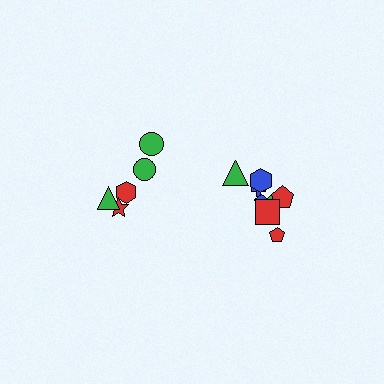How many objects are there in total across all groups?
There are 13 objects.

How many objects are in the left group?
There are 5 objects.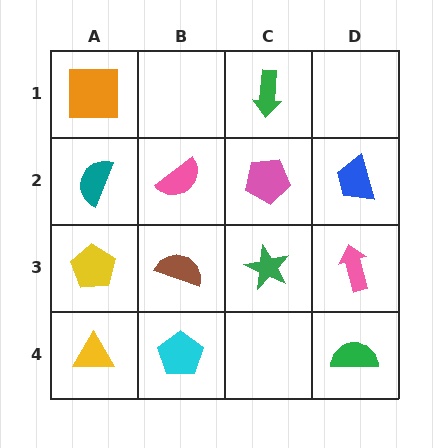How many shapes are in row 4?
3 shapes.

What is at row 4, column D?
A green semicircle.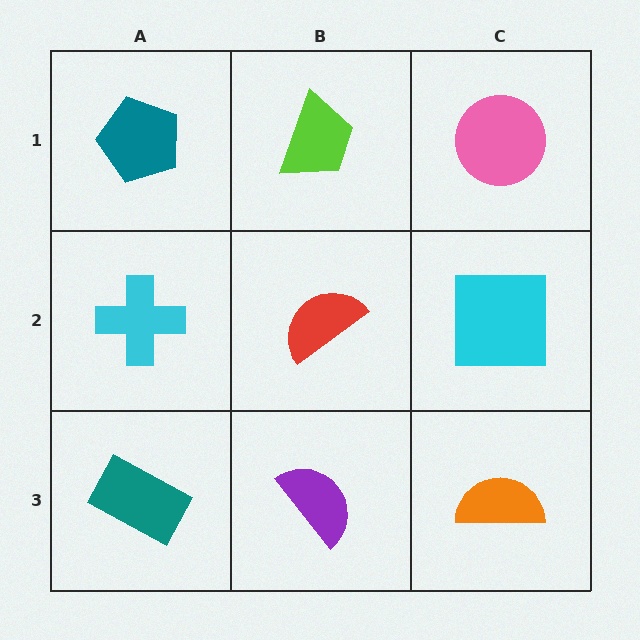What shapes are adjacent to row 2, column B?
A lime trapezoid (row 1, column B), a purple semicircle (row 3, column B), a cyan cross (row 2, column A), a cyan square (row 2, column C).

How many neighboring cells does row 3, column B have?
3.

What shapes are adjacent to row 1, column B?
A red semicircle (row 2, column B), a teal pentagon (row 1, column A), a pink circle (row 1, column C).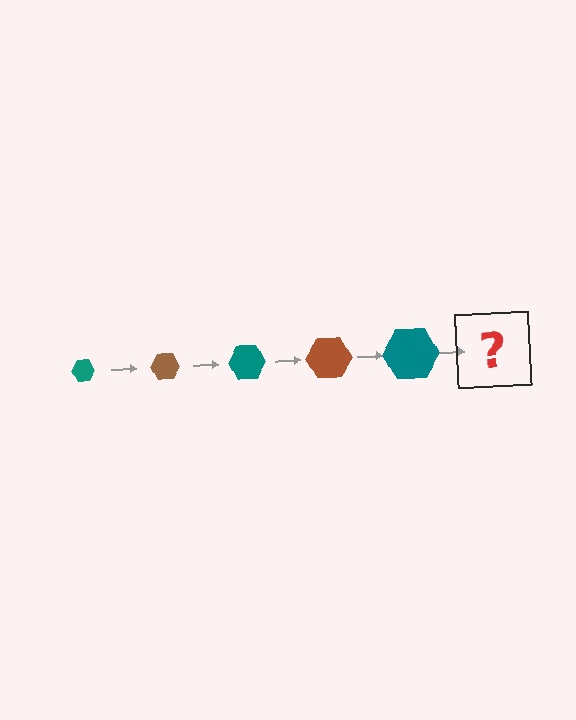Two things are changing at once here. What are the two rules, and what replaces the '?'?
The two rules are that the hexagon grows larger each step and the color cycles through teal and brown. The '?' should be a brown hexagon, larger than the previous one.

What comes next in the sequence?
The next element should be a brown hexagon, larger than the previous one.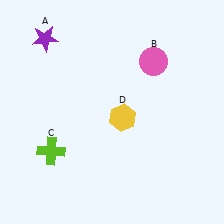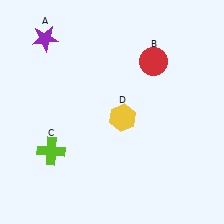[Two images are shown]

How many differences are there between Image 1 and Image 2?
There is 1 difference between the two images.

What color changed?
The circle (B) changed from pink in Image 1 to red in Image 2.